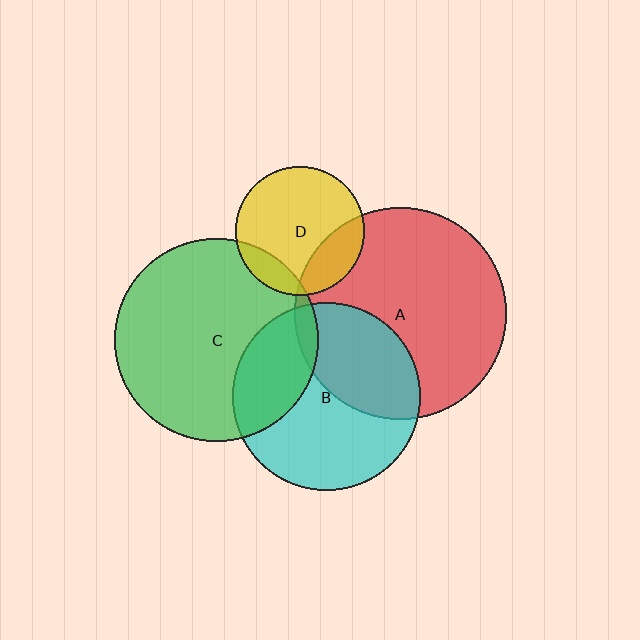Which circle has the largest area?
Circle A (red).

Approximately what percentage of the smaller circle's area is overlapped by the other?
Approximately 30%.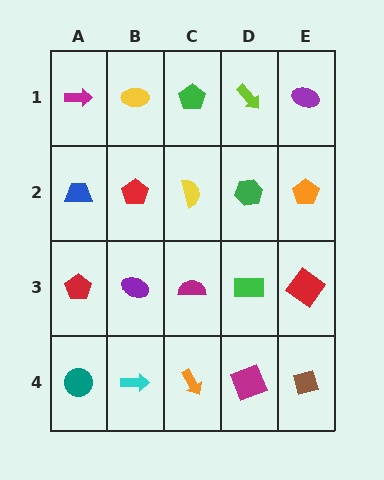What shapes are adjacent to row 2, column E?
A purple ellipse (row 1, column E), a red diamond (row 3, column E), a green hexagon (row 2, column D).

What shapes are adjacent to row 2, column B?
A yellow ellipse (row 1, column B), a purple ellipse (row 3, column B), a blue trapezoid (row 2, column A), a yellow semicircle (row 2, column C).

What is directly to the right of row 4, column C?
A magenta square.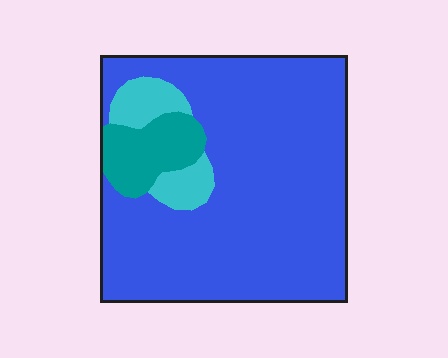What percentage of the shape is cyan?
Cyan covers about 10% of the shape.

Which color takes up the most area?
Blue, at roughly 80%.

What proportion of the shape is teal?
Teal takes up less than a quarter of the shape.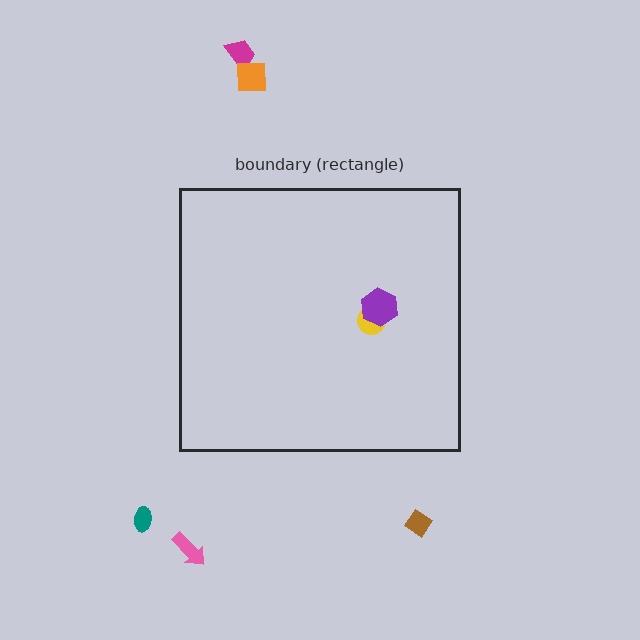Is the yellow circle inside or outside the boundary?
Inside.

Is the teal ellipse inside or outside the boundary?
Outside.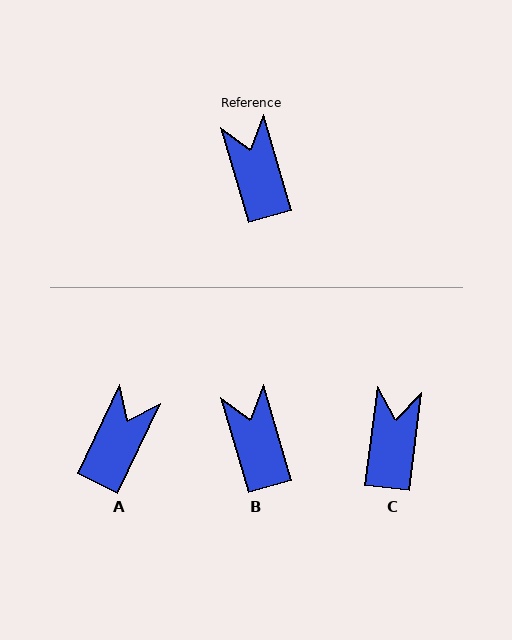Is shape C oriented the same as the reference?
No, it is off by about 24 degrees.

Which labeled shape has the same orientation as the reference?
B.